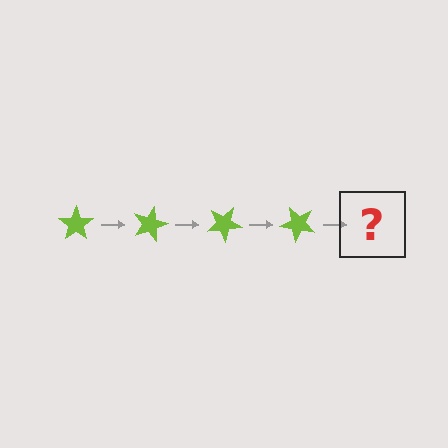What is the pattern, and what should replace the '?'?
The pattern is that the star rotates 15 degrees each step. The '?' should be a lime star rotated 60 degrees.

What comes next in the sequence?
The next element should be a lime star rotated 60 degrees.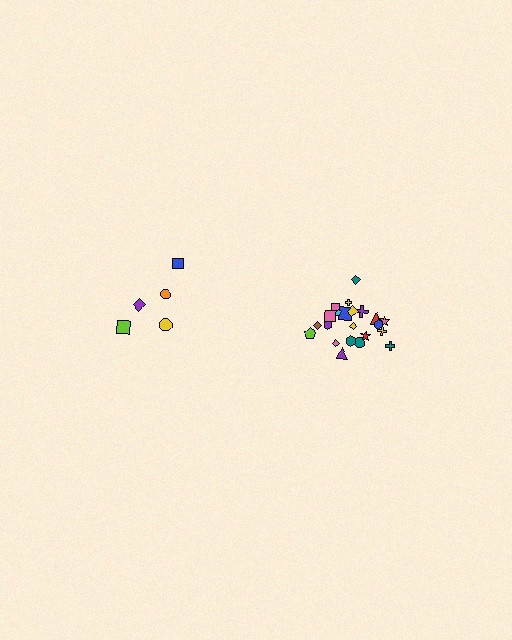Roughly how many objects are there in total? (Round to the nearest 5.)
Roughly 25 objects in total.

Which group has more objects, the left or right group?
The right group.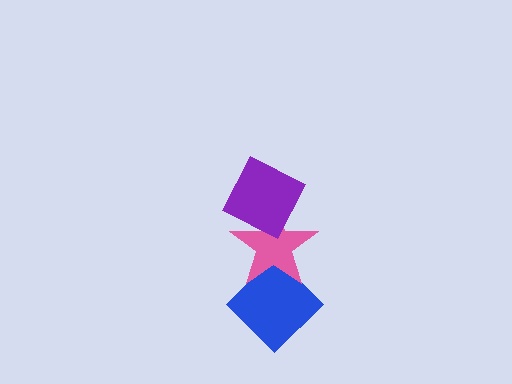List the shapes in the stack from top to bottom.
From top to bottom: the purple diamond, the pink star, the blue diamond.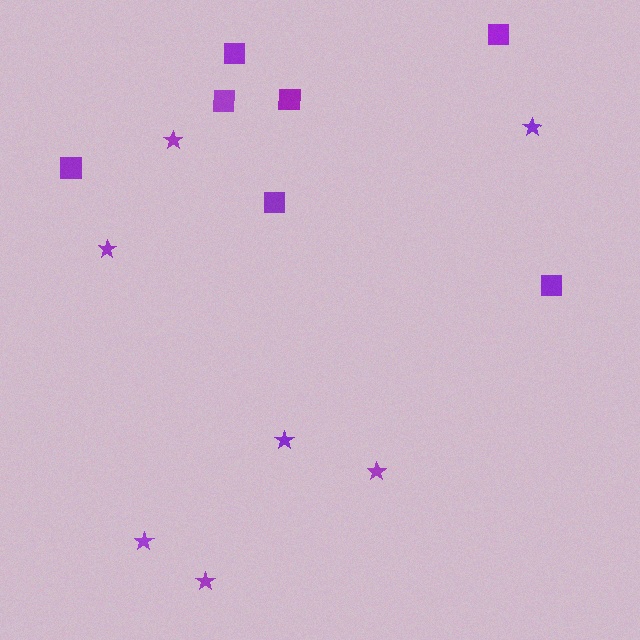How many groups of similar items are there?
There are 2 groups: one group of squares (7) and one group of stars (7).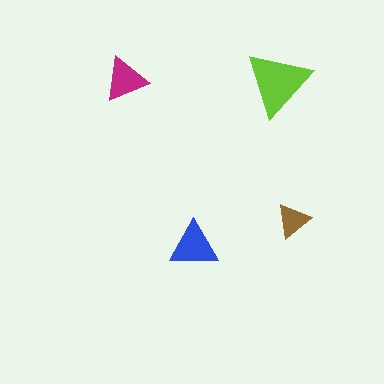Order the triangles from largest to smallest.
the lime one, the blue one, the magenta one, the brown one.